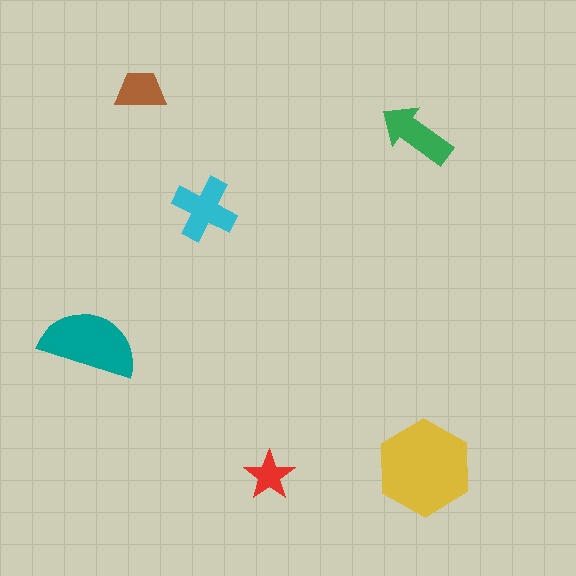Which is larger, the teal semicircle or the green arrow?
The teal semicircle.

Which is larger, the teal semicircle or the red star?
The teal semicircle.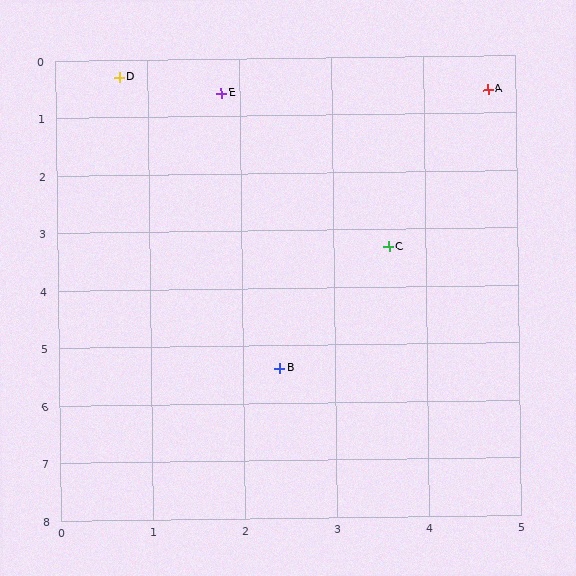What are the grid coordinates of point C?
Point C is at approximately (3.6, 3.3).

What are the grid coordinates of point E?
Point E is at approximately (1.8, 0.6).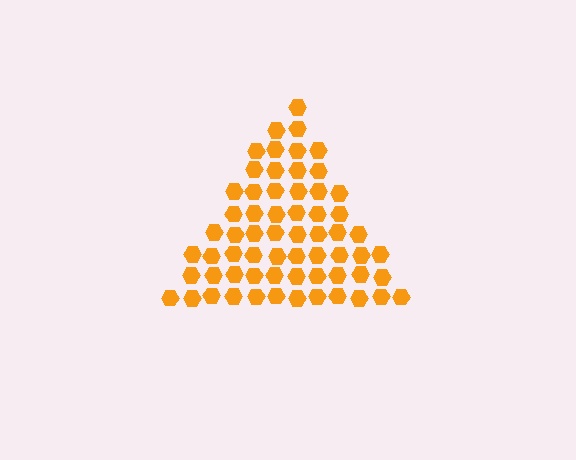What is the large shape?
The large shape is a triangle.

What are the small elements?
The small elements are hexagons.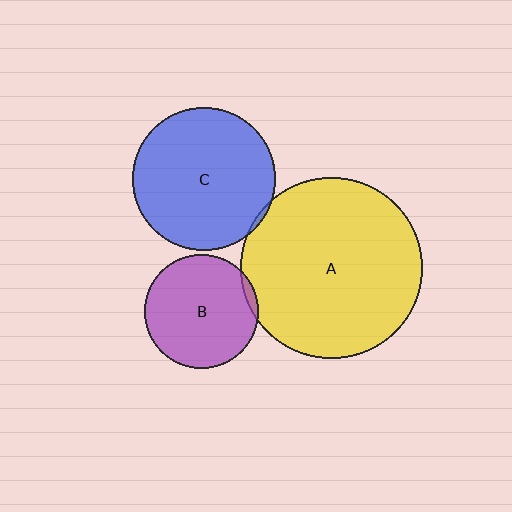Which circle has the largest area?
Circle A (yellow).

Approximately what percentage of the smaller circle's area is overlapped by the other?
Approximately 5%.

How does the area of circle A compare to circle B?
Approximately 2.5 times.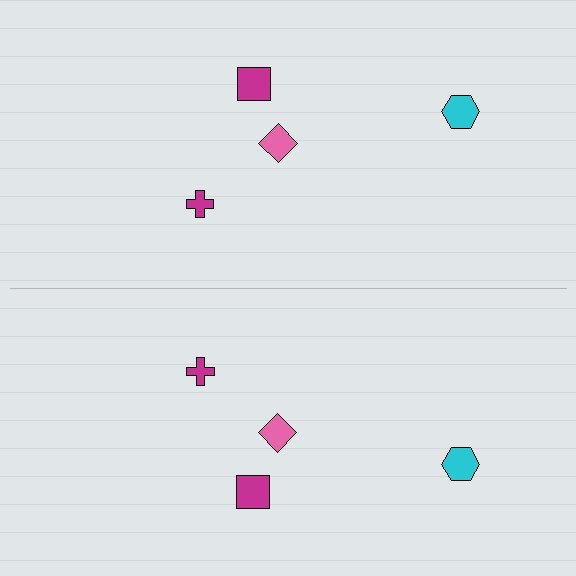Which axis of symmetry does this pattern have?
The pattern has a horizontal axis of symmetry running through the center of the image.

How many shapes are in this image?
There are 8 shapes in this image.